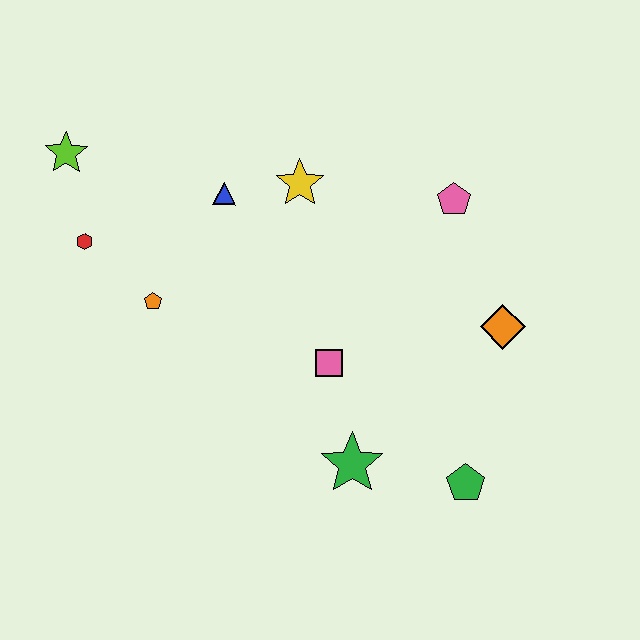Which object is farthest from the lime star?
The green pentagon is farthest from the lime star.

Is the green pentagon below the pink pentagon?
Yes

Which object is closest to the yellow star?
The blue triangle is closest to the yellow star.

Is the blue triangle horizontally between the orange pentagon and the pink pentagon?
Yes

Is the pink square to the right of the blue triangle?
Yes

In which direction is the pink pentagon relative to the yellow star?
The pink pentagon is to the right of the yellow star.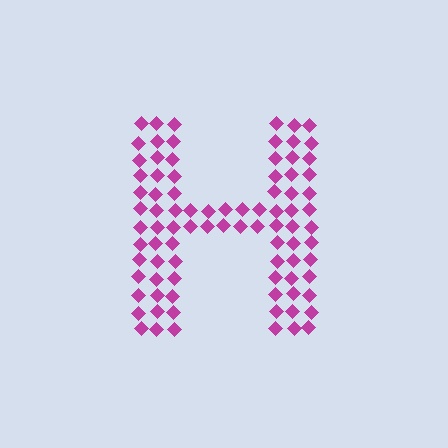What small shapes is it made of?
It is made of small diamonds.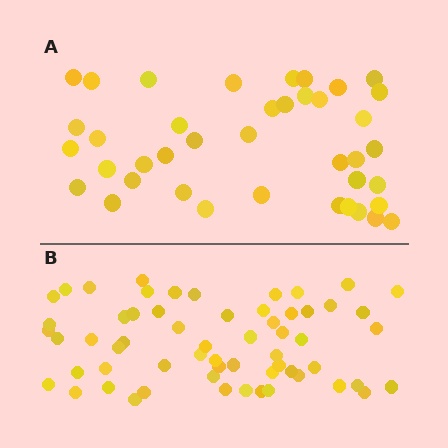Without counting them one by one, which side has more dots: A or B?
Region B (the bottom region) has more dots.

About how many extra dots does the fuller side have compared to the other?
Region B has approximately 20 more dots than region A.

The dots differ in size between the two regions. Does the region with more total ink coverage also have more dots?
No. Region A has more total ink coverage because its dots are larger, but region B actually contains more individual dots. Total area can be misleading — the number of items is what matters here.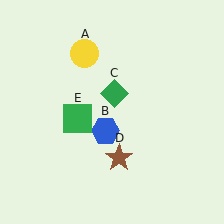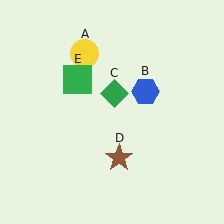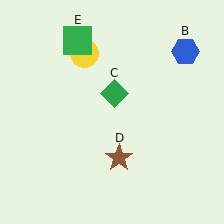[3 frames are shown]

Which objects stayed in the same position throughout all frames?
Yellow circle (object A) and green diamond (object C) and brown star (object D) remained stationary.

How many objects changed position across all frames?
2 objects changed position: blue hexagon (object B), green square (object E).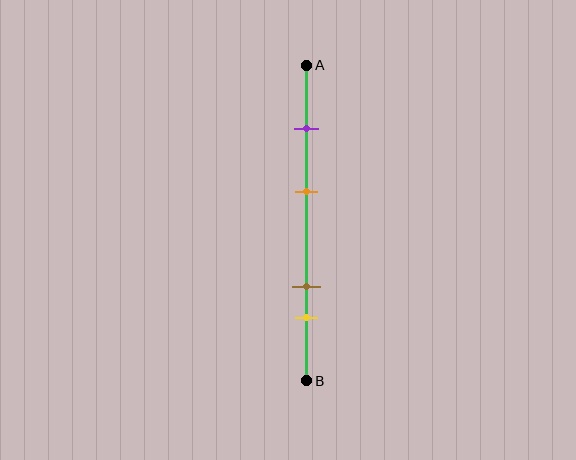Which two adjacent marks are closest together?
The brown and yellow marks are the closest adjacent pair.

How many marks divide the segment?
There are 4 marks dividing the segment.